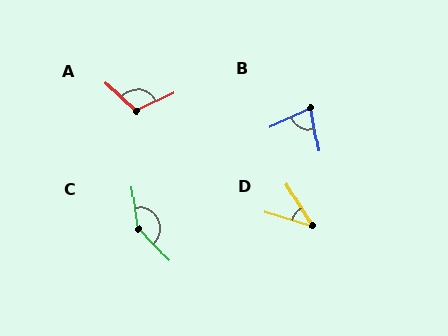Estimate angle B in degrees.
Approximately 76 degrees.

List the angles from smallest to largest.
D (42°), B (76°), A (111°), C (145°).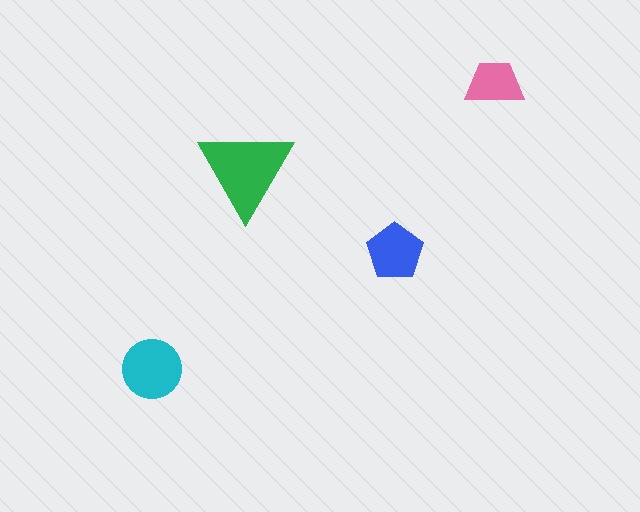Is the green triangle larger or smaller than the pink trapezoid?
Larger.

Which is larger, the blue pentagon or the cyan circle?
The cyan circle.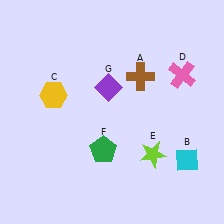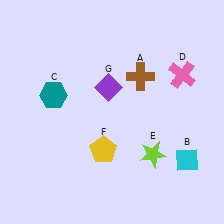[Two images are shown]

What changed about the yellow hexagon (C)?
In Image 1, C is yellow. In Image 2, it changed to teal.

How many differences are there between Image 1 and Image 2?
There are 2 differences between the two images.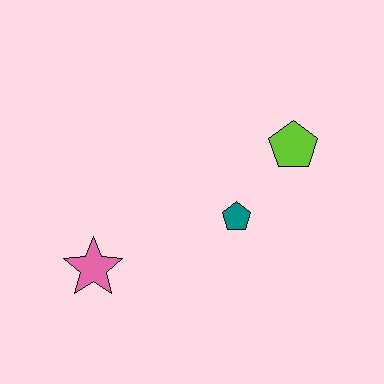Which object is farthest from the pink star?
The lime pentagon is farthest from the pink star.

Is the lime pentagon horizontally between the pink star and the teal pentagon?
No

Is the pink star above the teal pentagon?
No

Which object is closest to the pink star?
The teal pentagon is closest to the pink star.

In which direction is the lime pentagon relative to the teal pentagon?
The lime pentagon is above the teal pentagon.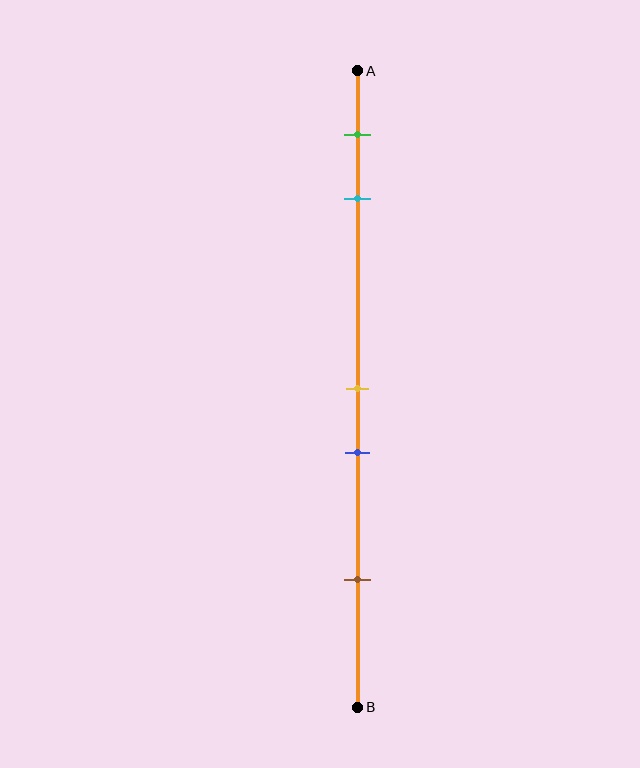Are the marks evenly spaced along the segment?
No, the marks are not evenly spaced.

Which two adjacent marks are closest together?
The yellow and blue marks are the closest adjacent pair.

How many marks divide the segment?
There are 5 marks dividing the segment.